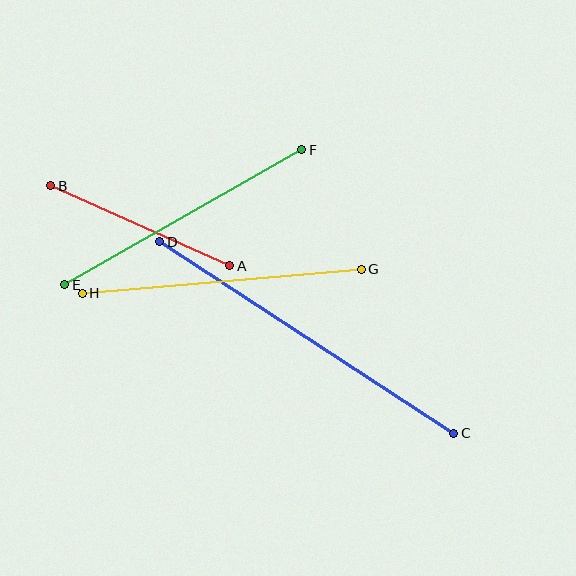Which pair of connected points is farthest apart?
Points C and D are farthest apart.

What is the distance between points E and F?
The distance is approximately 273 pixels.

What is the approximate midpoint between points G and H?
The midpoint is at approximately (222, 281) pixels.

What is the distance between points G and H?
The distance is approximately 280 pixels.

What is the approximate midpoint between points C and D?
The midpoint is at approximately (307, 338) pixels.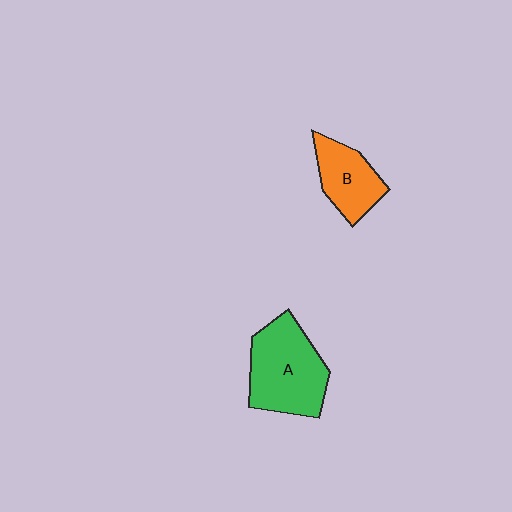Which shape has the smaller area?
Shape B (orange).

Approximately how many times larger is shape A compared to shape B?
Approximately 1.6 times.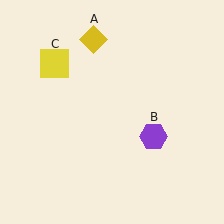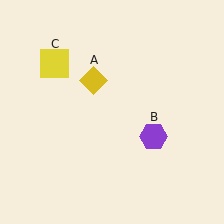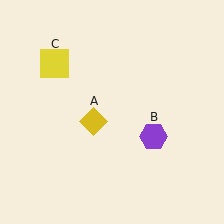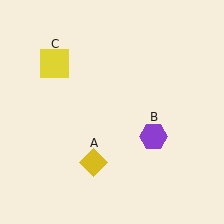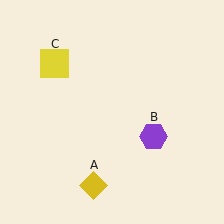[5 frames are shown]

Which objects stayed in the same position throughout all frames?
Purple hexagon (object B) and yellow square (object C) remained stationary.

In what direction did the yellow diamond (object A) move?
The yellow diamond (object A) moved down.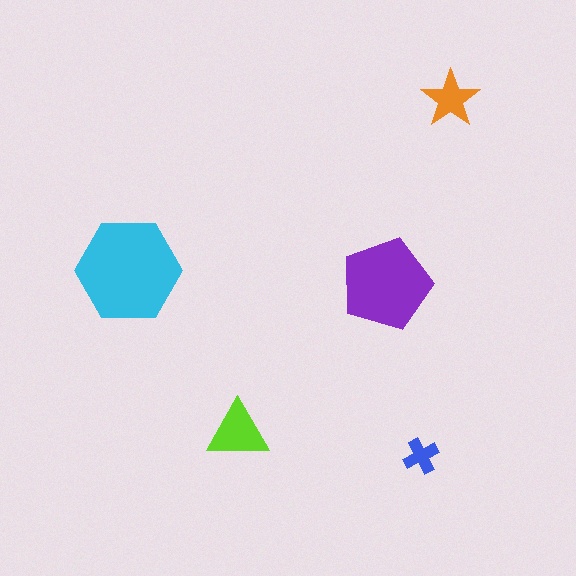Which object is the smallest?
The blue cross.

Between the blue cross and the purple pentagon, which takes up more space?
The purple pentagon.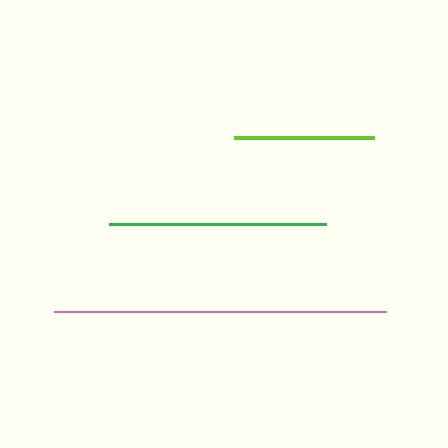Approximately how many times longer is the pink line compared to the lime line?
The pink line is approximately 2.4 times the length of the lime line.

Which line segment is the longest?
The pink line is the longest at approximately 332 pixels.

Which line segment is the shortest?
The lime line is the shortest at approximately 140 pixels.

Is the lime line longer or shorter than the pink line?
The pink line is longer than the lime line.